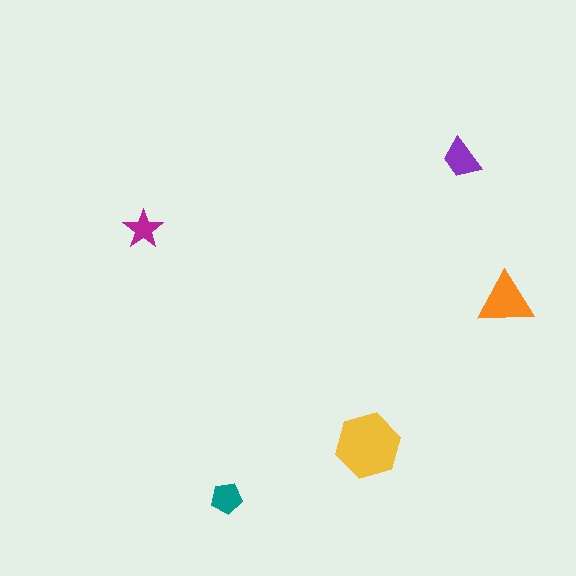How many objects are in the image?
There are 5 objects in the image.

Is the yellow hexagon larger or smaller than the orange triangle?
Larger.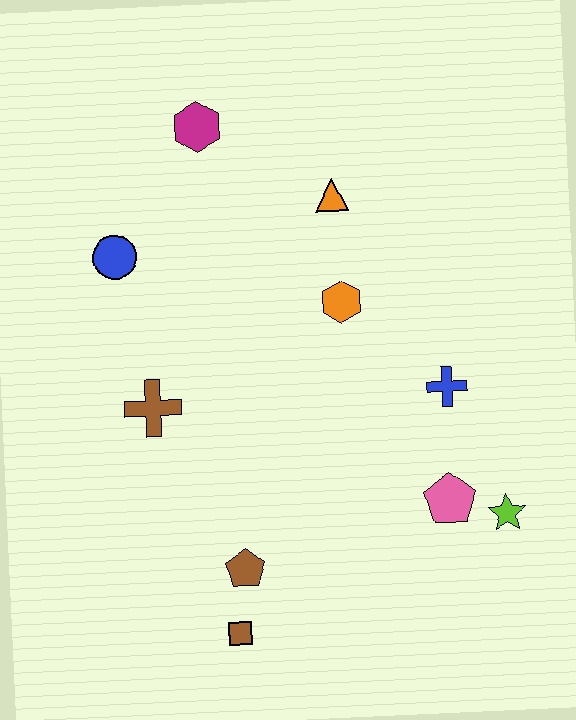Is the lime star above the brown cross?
No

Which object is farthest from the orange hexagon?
The brown square is farthest from the orange hexagon.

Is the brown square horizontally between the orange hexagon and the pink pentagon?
No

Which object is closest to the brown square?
The brown pentagon is closest to the brown square.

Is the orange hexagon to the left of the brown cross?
No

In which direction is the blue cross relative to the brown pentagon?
The blue cross is to the right of the brown pentagon.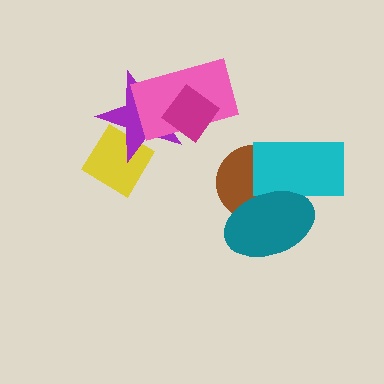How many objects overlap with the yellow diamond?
1 object overlaps with the yellow diamond.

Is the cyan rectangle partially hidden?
Yes, it is partially covered by another shape.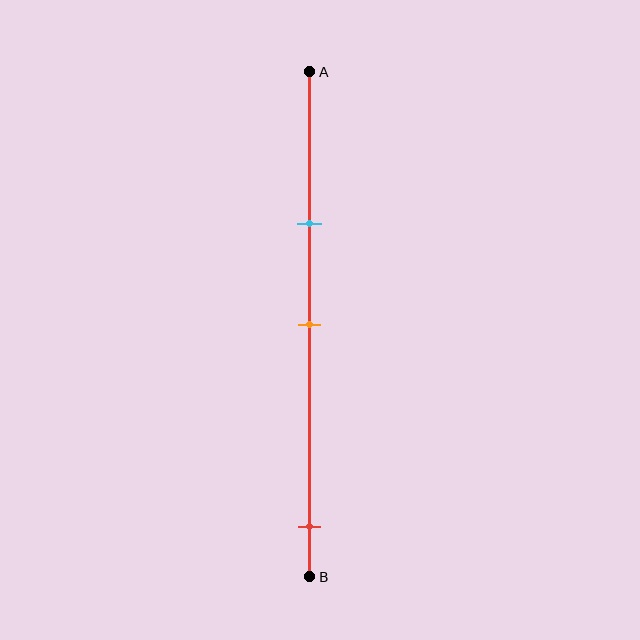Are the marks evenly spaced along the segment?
No, the marks are not evenly spaced.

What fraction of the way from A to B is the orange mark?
The orange mark is approximately 50% (0.5) of the way from A to B.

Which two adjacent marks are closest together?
The cyan and orange marks are the closest adjacent pair.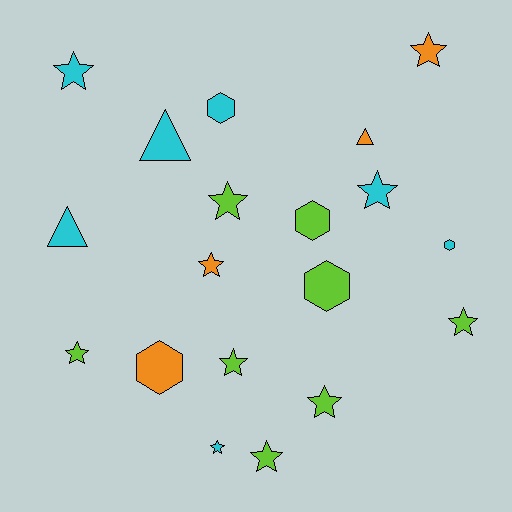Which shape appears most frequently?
Star, with 11 objects.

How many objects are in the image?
There are 19 objects.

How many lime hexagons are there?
There are 2 lime hexagons.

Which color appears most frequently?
Lime, with 8 objects.